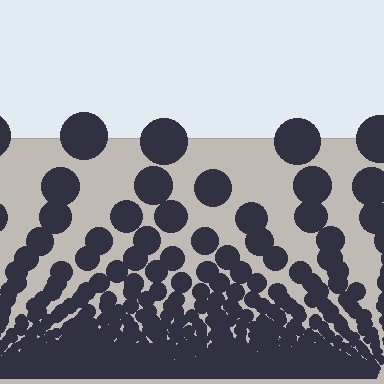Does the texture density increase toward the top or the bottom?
Density increases toward the bottom.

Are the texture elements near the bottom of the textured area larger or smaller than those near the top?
Smaller. The gradient is inverted — elements near the bottom are smaller and denser.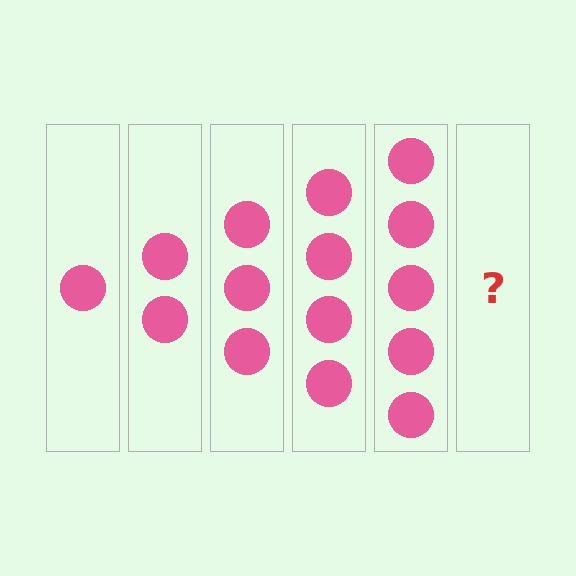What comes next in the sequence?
The next element should be 6 circles.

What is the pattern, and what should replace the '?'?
The pattern is that each step adds one more circle. The '?' should be 6 circles.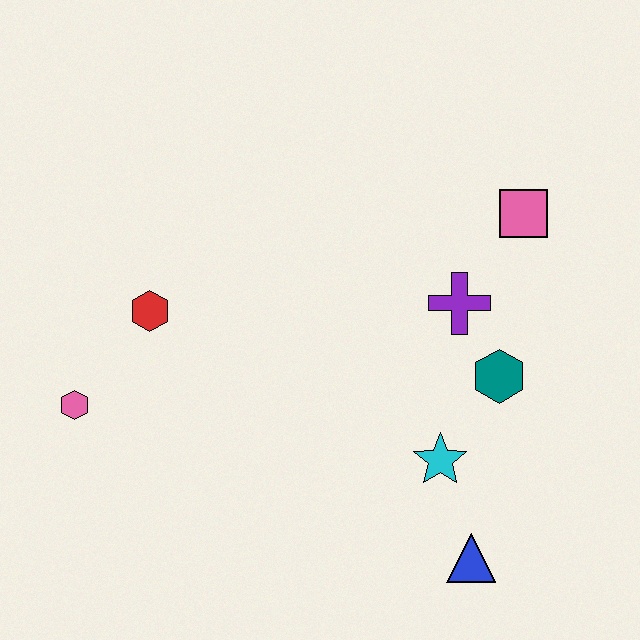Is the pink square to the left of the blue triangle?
No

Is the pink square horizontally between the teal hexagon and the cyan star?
No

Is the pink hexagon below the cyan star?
No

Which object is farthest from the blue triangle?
The pink hexagon is farthest from the blue triangle.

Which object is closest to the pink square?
The purple cross is closest to the pink square.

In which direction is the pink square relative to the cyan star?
The pink square is above the cyan star.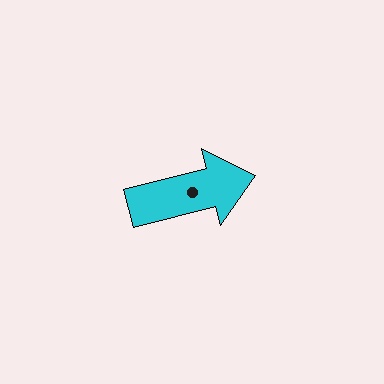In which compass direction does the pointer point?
East.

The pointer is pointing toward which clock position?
Roughly 3 o'clock.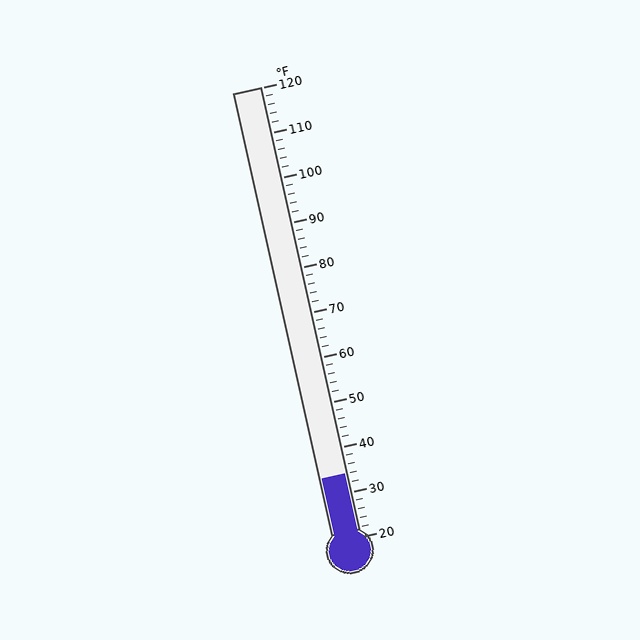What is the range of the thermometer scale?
The thermometer scale ranges from 20°F to 120°F.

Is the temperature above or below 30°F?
The temperature is above 30°F.